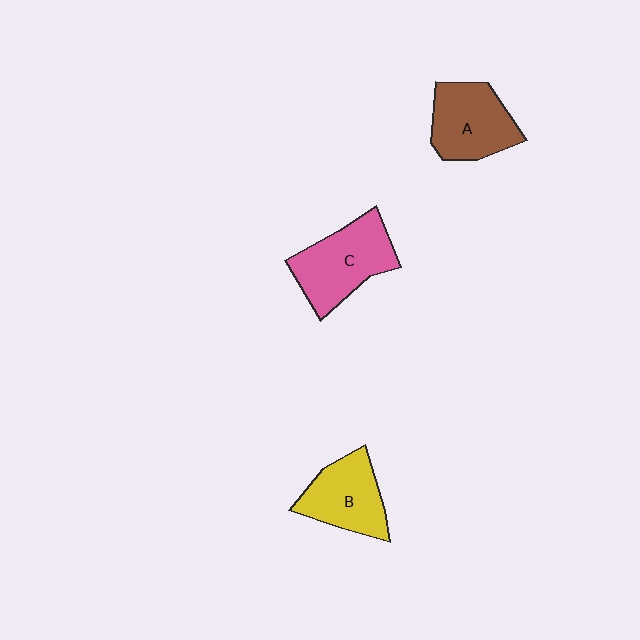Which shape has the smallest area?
Shape B (yellow).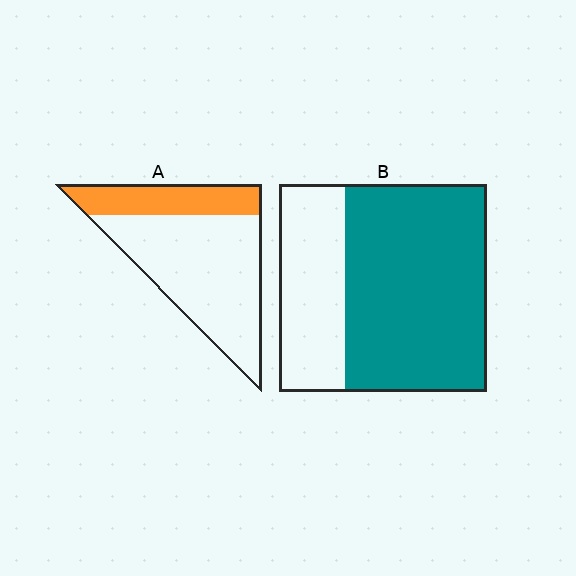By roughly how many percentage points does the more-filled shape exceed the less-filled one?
By roughly 40 percentage points (B over A).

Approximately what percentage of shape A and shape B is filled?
A is approximately 30% and B is approximately 70%.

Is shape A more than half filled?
No.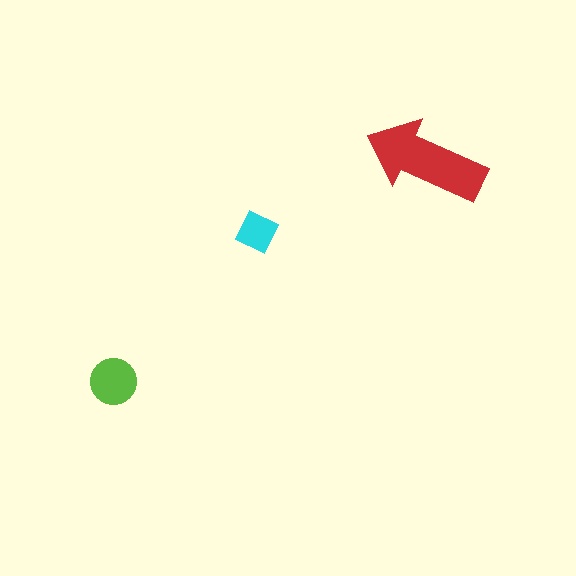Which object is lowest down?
The lime circle is bottommost.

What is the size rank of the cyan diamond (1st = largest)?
3rd.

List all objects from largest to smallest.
The red arrow, the lime circle, the cyan diamond.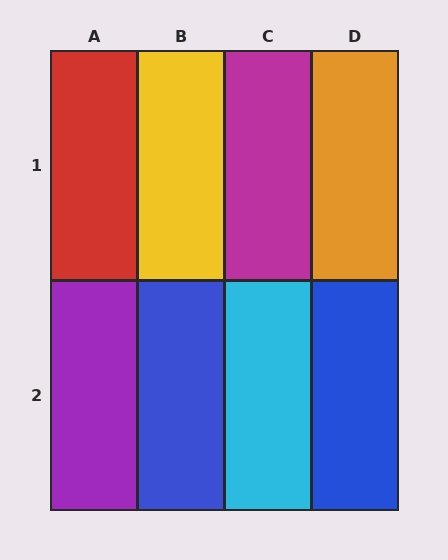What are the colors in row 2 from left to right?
Purple, blue, cyan, blue.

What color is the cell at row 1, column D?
Orange.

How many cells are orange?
1 cell is orange.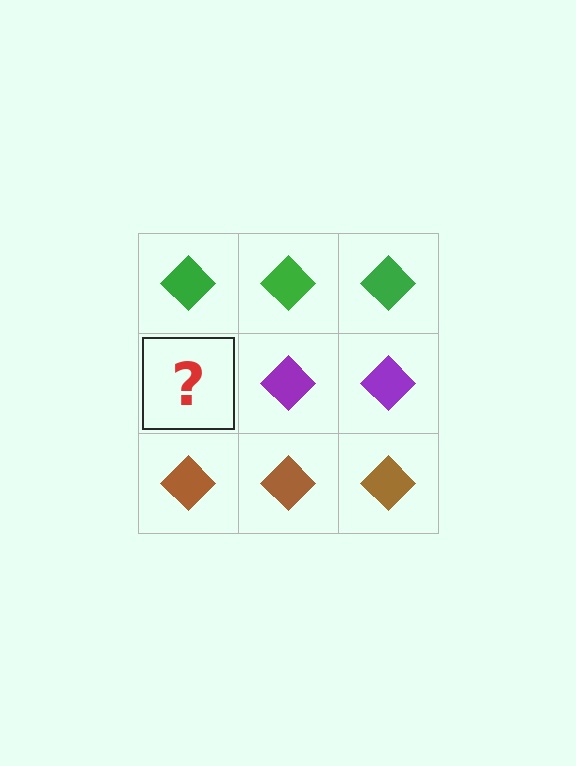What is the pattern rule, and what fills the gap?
The rule is that each row has a consistent color. The gap should be filled with a purple diamond.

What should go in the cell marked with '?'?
The missing cell should contain a purple diamond.